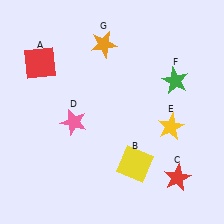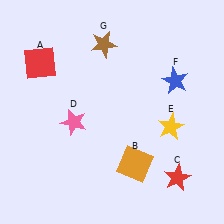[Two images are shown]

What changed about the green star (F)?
In Image 1, F is green. In Image 2, it changed to blue.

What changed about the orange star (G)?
In Image 1, G is orange. In Image 2, it changed to brown.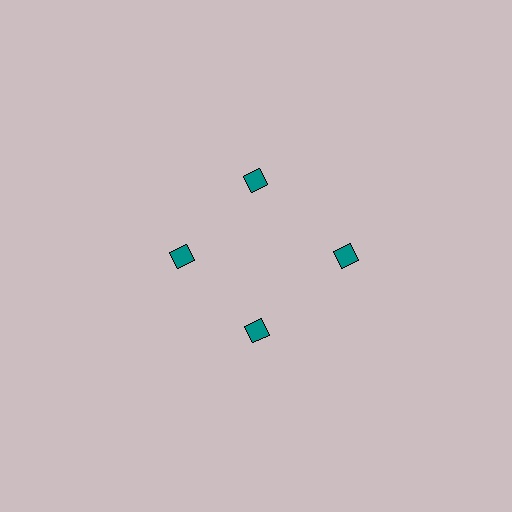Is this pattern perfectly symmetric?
No. The 4 teal squares are arranged in a ring, but one element near the 3 o'clock position is pushed outward from the center, breaking the 4-fold rotational symmetry.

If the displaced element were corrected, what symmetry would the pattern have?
It would have 4-fold rotational symmetry — the pattern would map onto itself every 90 degrees.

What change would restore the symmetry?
The symmetry would be restored by moving it inward, back onto the ring so that all 4 squares sit at equal angles and equal distance from the center.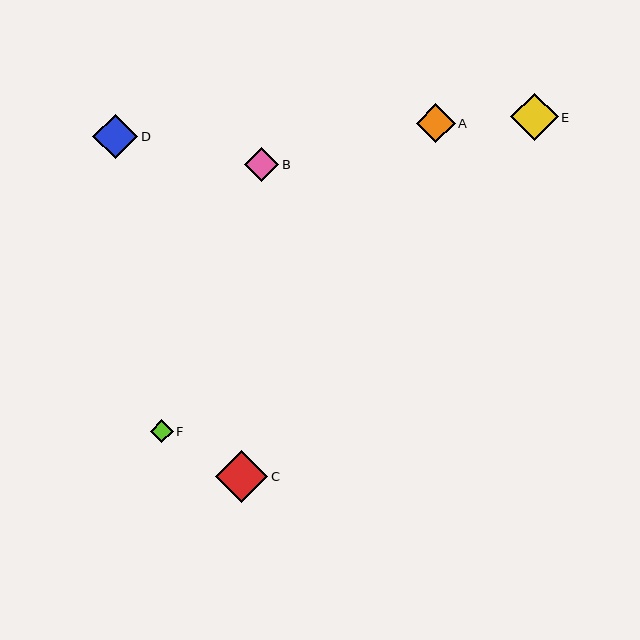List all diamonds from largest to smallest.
From largest to smallest: C, E, D, A, B, F.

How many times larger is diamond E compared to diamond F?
Diamond E is approximately 2.1 times the size of diamond F.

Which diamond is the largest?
Diamond C is the largest with a size of approximately 52 pixels.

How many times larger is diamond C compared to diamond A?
Diamond C is approximately 1.3 times the size of diamond A.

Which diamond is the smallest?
Diamond F is the smallest with a size of approximately 23 pixels.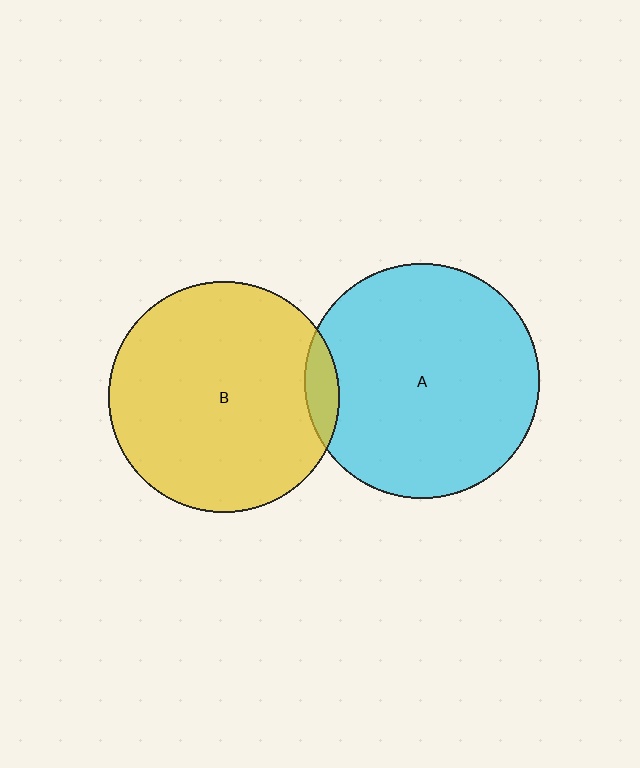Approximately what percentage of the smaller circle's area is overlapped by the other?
Approximately 5%.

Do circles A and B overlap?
Yes.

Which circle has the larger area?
Circle A (cyan).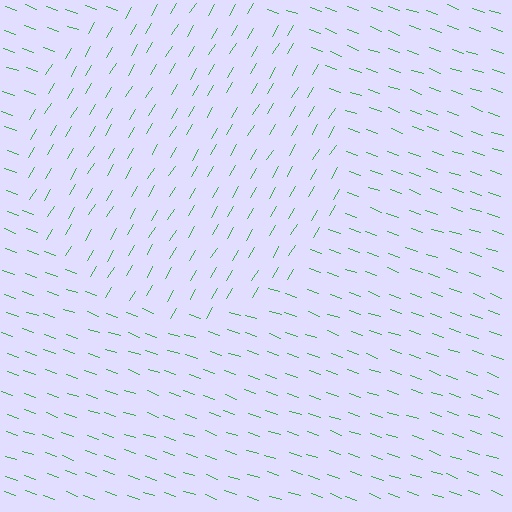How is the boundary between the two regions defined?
The boundary is defined purely by a change in line orientation (approximately 78 degrees difference). All lines are the same color and thickness.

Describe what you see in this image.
The image is filled with small green line segments. A circle region in the image has lines oriented differently from the surrounding lines, creating a visible texture boundary.